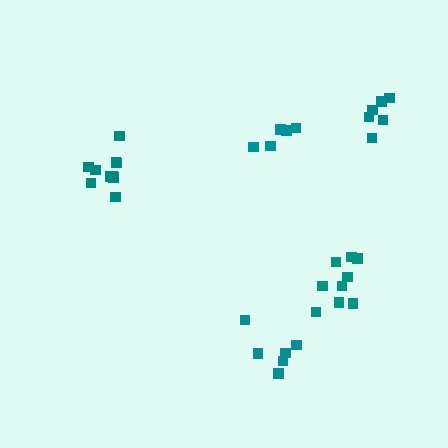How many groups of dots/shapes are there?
There are 5 groups.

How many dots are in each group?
Group 1: 10 dots, Group 2: 6 dots, Group 3: 9 dots, Group 4: 6 dots, Group 5: 6 dots (37 total).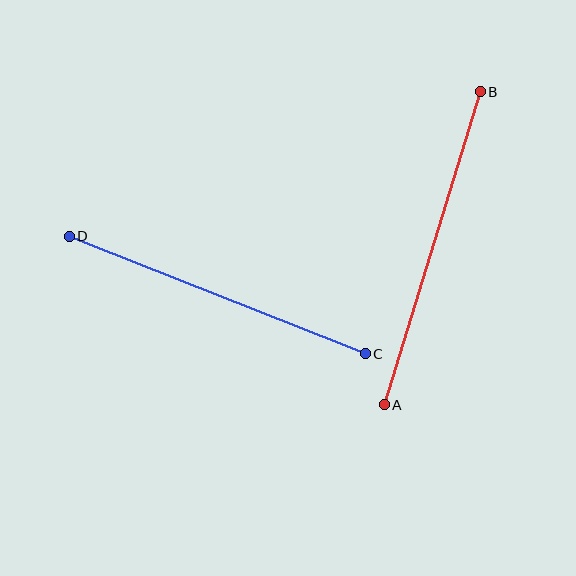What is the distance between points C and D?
The distance is approximately 318 pixels.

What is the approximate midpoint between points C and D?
The midpoint is at approximately (217, 295) pixels.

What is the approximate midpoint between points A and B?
The midpoint is at approximately (432, 248) pixels.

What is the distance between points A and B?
The distance is approximately 327 pixels.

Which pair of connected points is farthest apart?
Points A and B are farthest apart.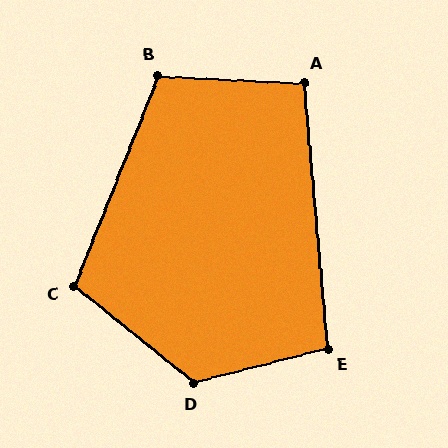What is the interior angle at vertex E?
Approximately 100 degrees (obtuse).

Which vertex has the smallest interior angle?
A, at approximately 98 degrees.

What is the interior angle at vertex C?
Approximately 108 degrees (obtuse).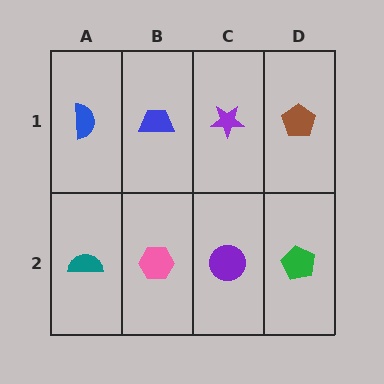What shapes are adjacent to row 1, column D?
A green pentagon (row 2, column D), a purple star (row 1, column C).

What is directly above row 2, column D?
A brown pentagon.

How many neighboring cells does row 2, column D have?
2.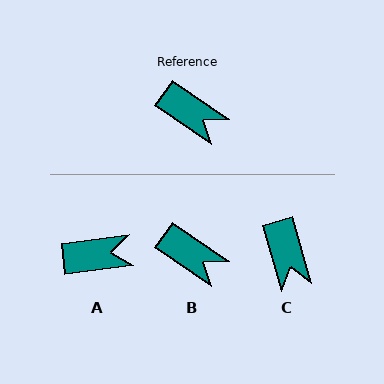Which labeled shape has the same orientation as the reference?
B.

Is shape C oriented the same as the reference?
No, it is off by about 40 degrees.